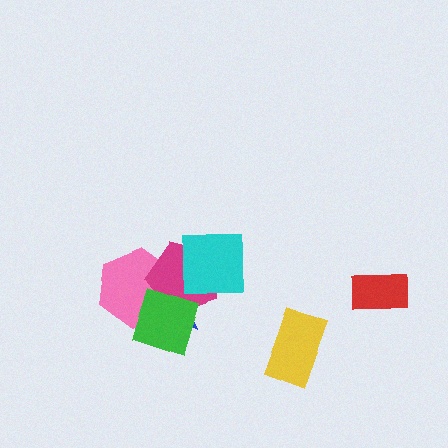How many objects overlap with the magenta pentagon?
4 objects overlap with the magenta pentagon.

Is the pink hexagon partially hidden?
Yes, it is partially covered by another shape.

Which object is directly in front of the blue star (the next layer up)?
The pink hexagon is directly in front of the blue star.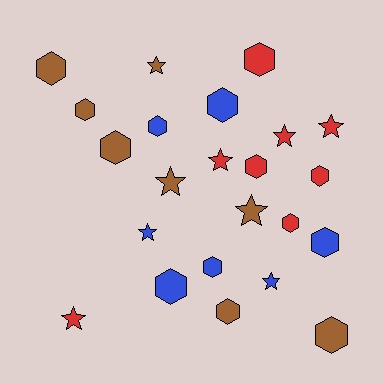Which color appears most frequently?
Red, with 8 objects.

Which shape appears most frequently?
Hexagon, with 14 objects.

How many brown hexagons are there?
There are 5 brown hexagons.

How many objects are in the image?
There are 23 objects.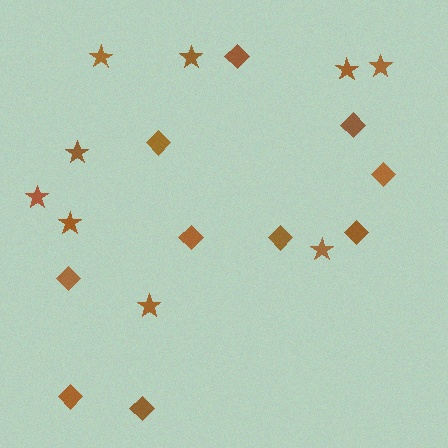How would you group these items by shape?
There are 2 groups: one group of diamonds (10) and one group of stars (9).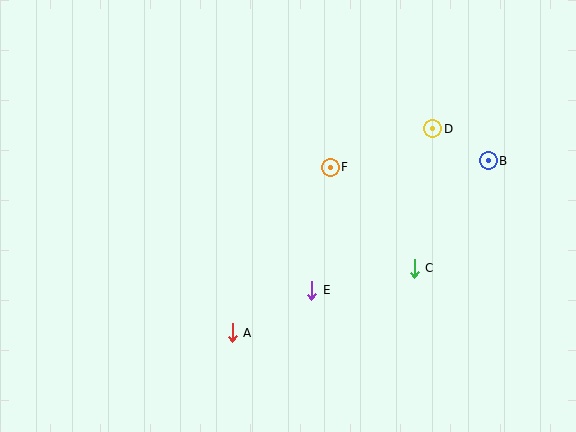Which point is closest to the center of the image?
Point F at (330, 167) is closest to the center.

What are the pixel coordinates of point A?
Point A is at (232, 333).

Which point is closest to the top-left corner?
Point F is closest to the top-left corner.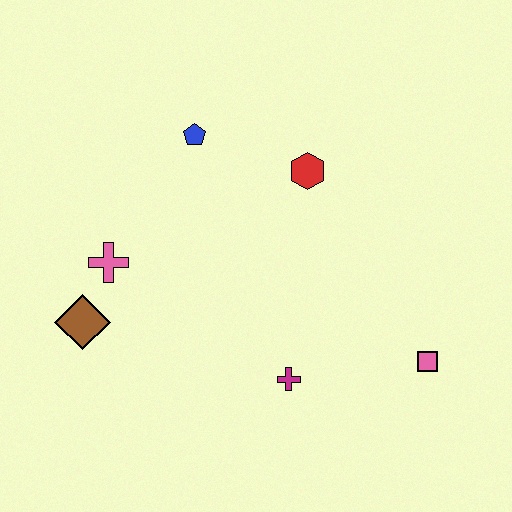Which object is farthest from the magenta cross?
The blue pentagon is farthest from the magenta cross.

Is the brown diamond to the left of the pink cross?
Yes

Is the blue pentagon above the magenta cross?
Yes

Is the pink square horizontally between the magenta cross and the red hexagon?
No